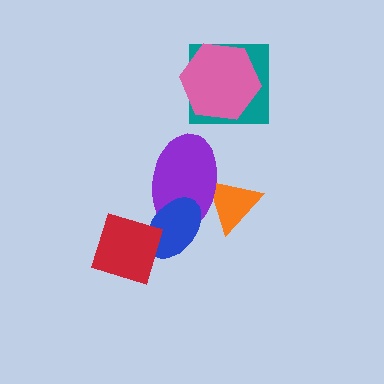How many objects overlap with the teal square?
1 object overlaps with the teal square.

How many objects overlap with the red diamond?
1 object overlaps with the red diamond.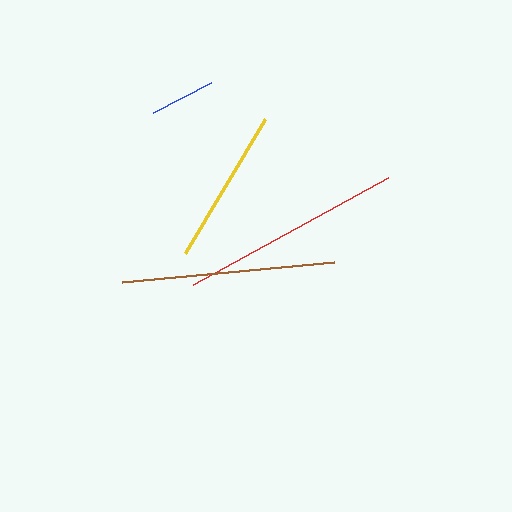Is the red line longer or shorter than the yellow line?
The red line is longer than the yellow line.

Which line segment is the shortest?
The blue line is the shortest at approximately 66 pixels.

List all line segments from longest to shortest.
From longest to shortest: red, brown, yellow, blue.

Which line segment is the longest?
The red line is the longest at approximately 223 pixels.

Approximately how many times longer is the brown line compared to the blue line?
The brown line is approximately 3.2 times the length of the blue line.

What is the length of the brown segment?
The brown segment is approximately 213 pixels long.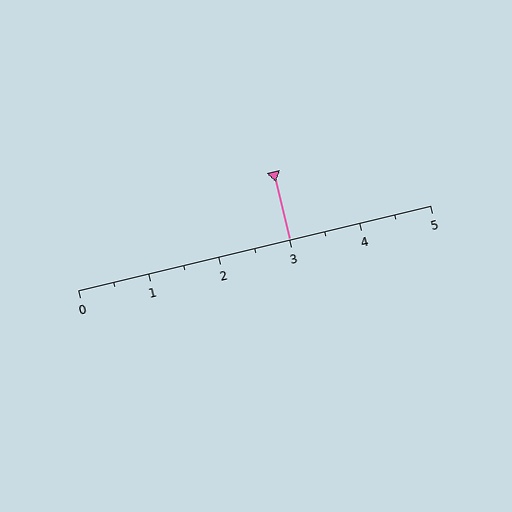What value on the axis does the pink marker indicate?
The marker indicates approximately 3.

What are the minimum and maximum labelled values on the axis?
The axis runs from 0 to 5.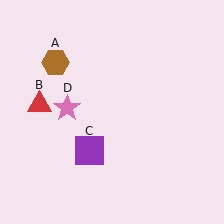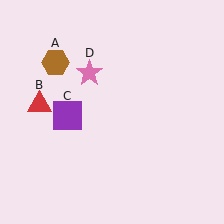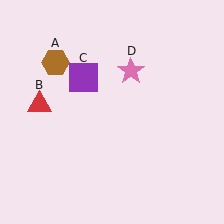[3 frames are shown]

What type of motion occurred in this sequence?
The purple square (object C), pink star (object D) rotated clockwise around the center of the scene.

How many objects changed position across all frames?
2 objects changed position: purple square (object C), pink star (object D).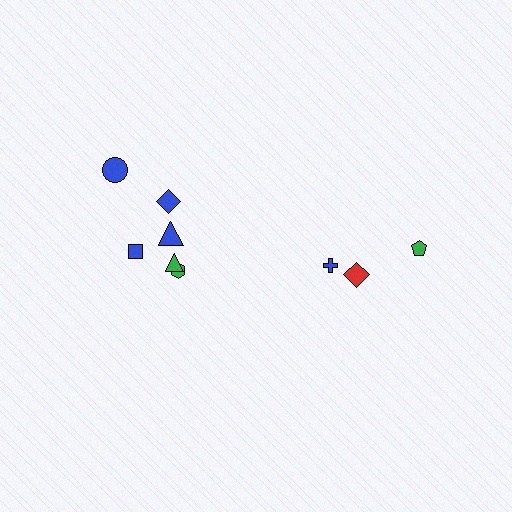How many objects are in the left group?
There are 6 objects.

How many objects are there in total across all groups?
There are 9 objects.